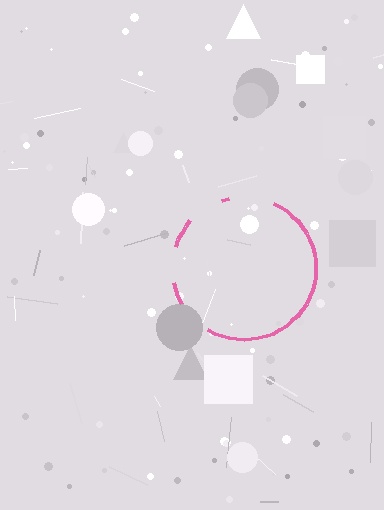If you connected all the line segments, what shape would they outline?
They would outline a circle.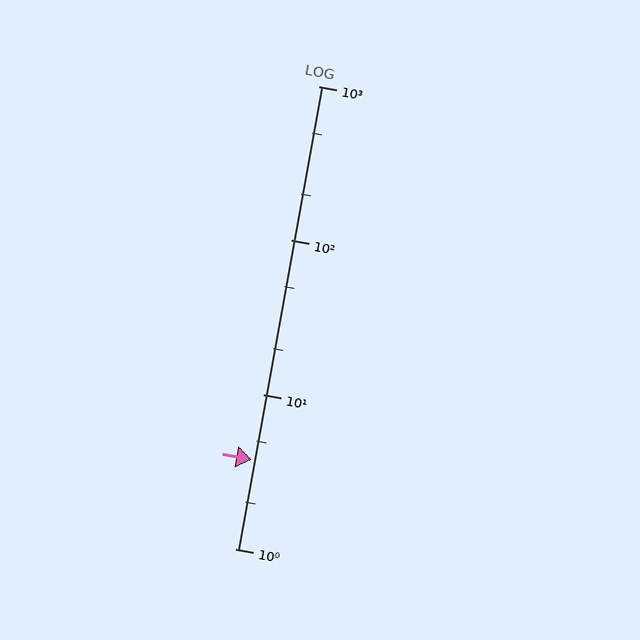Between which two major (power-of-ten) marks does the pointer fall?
The pointer is between 1 and 10.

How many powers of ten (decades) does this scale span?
The scale spans 3 decades, from 1 to 1000.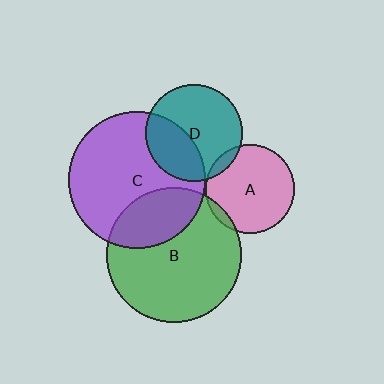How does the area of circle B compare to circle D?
Approximately 1.9 times.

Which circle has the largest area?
Circle C (purple).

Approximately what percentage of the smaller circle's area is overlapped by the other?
Approximately 35%.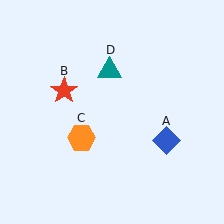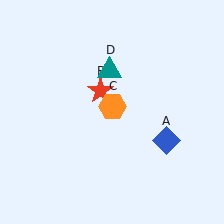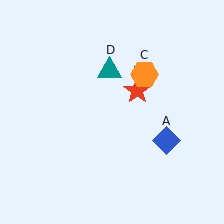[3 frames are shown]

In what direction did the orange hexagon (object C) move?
The orange hexagon (object C) moved up and to the right.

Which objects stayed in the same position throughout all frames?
Blue diamond (object A) and teal triangle (object D) remained stationary.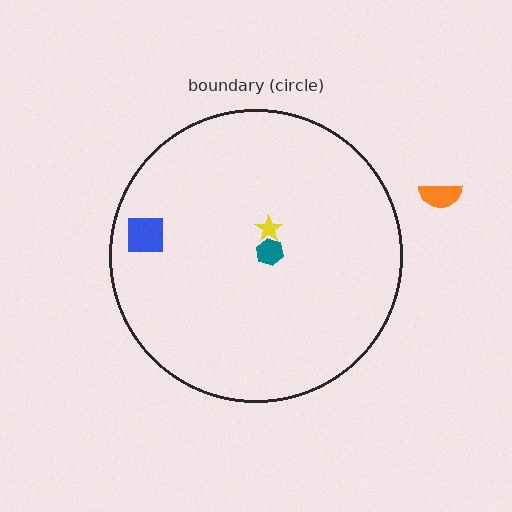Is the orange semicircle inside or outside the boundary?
Outside.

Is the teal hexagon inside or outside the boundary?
Inside.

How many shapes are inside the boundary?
3 inside, 1 outside.